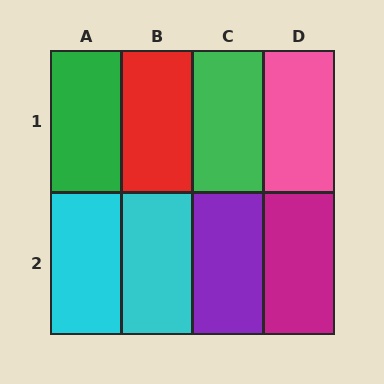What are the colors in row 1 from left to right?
Green, red, green, pink.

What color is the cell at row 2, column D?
Magenta.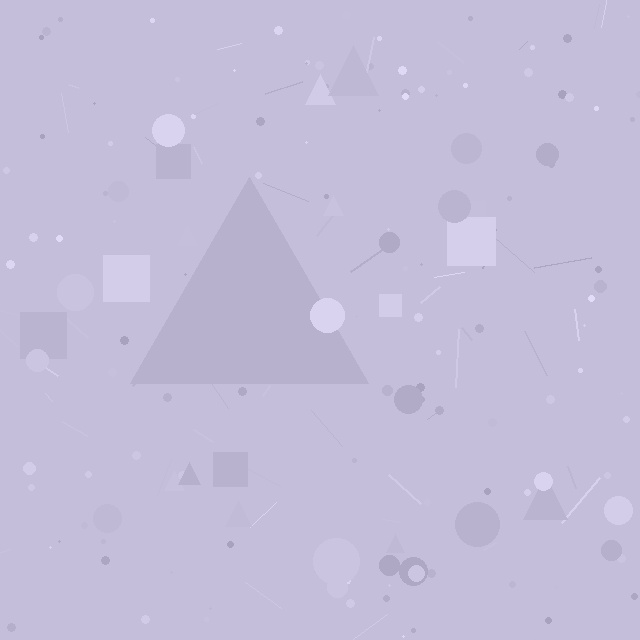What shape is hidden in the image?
A triangle is hidden in the image.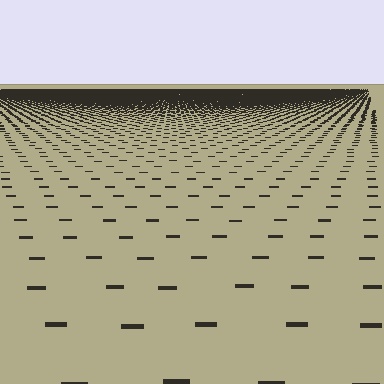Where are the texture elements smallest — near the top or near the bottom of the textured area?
Near the top.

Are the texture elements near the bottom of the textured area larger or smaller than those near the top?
Larger. Near the bottom, elements are closer to the viewer and appear at a bigger on-screen size.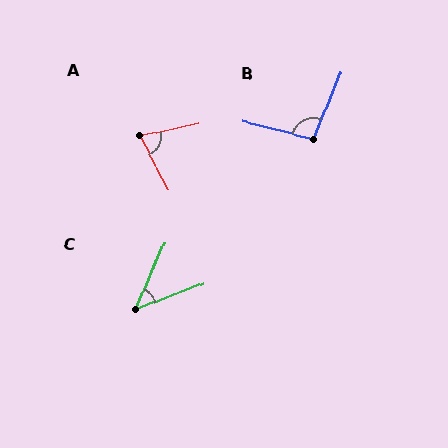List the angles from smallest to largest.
C (46°), A (74°), B (99°).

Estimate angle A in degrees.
Approximately 74 degrees.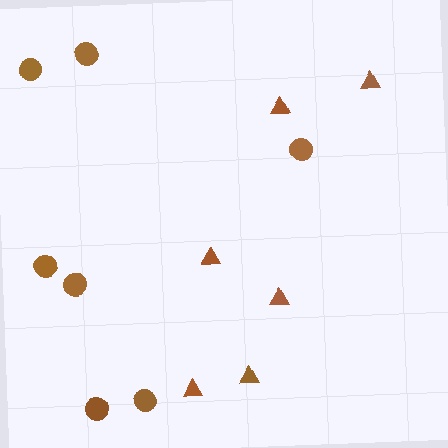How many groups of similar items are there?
There are 2 groups: one group of triangles (6) and one group of circles (7).